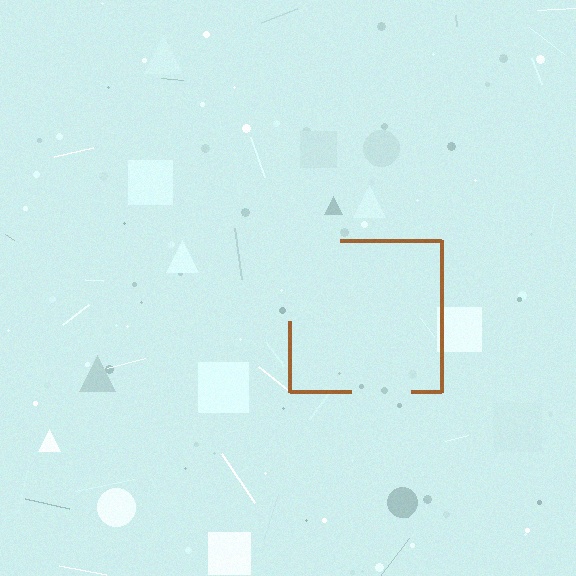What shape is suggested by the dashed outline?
The dashed outline suggests a square.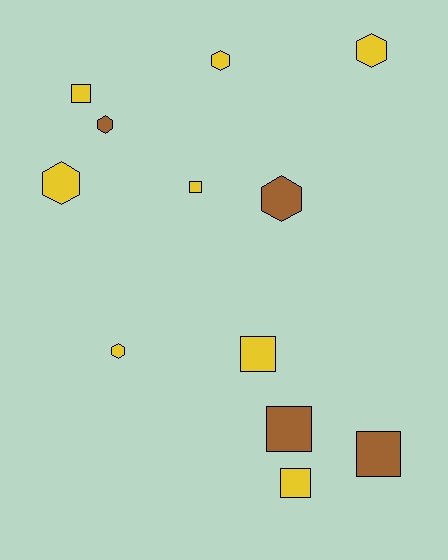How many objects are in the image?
There are 12 objects.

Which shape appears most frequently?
Square, with 6 objects.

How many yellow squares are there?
There are 4 yellow squares.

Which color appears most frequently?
Yellow, with 8 objects.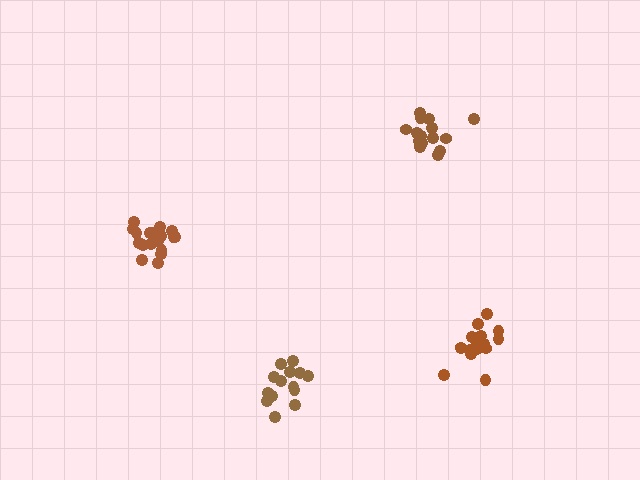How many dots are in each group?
Group 1: 14 dots, Group 2: 19 dots, Group 3: 15 dots, Group 4: 18 dots (66 total).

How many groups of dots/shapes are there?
There are 4 groups.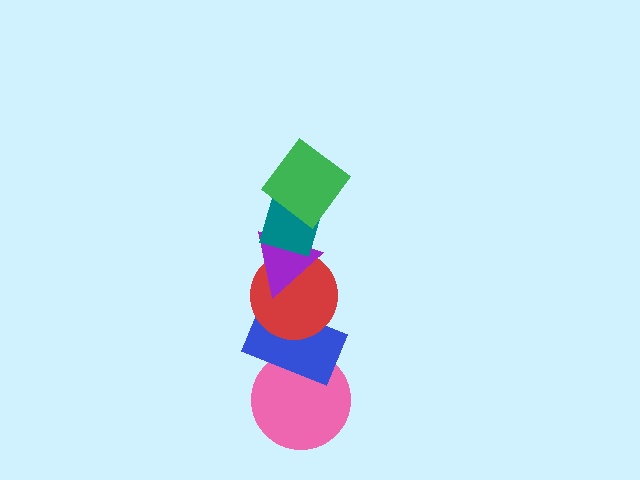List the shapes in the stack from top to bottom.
From top to bottom: the green diamond, the teal rectangle, the purple triangle, the red circle, the blue rectangle, the pink circle.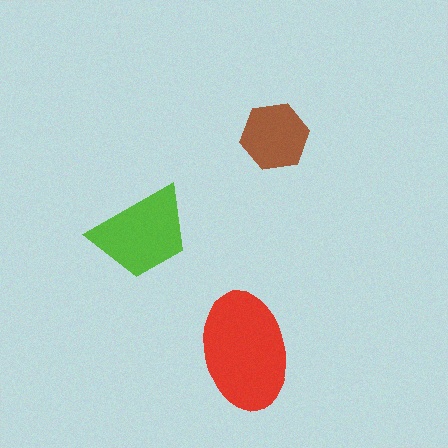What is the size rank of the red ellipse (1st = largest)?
1st.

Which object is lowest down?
The red ellipse is bottommost.